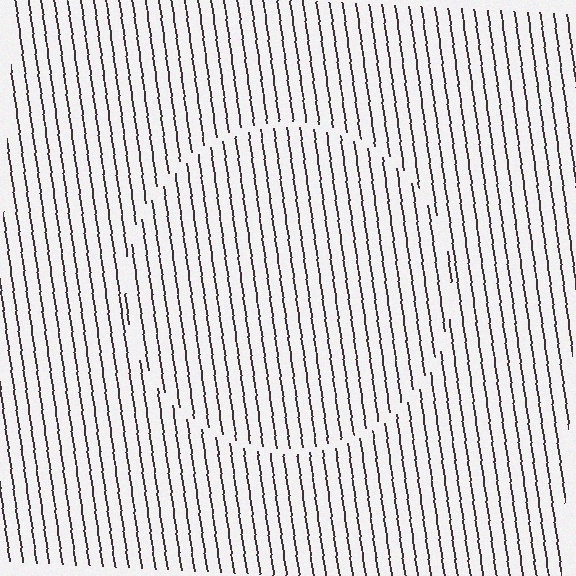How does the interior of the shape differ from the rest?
The interior of the shape contains the same grating, shifted by half a period — the contour is defined by the phase discontinuity where line-ends from the inner and outer gratings abut.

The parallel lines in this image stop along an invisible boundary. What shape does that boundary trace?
An illusory circle. The interior of the shape contains the same grating, shifted by half a period — the contour is defined by the phase discontinuity where line-ends from the inner and outer gratings abut.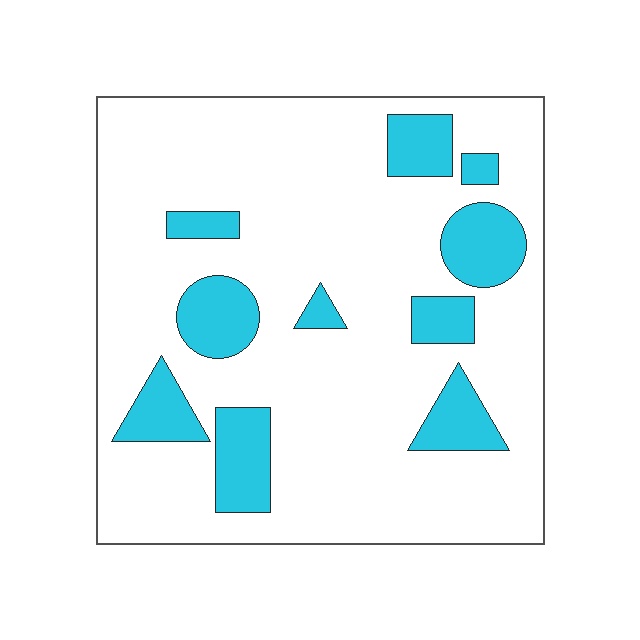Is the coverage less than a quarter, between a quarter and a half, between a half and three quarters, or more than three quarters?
Less than a quarter.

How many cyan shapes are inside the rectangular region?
10.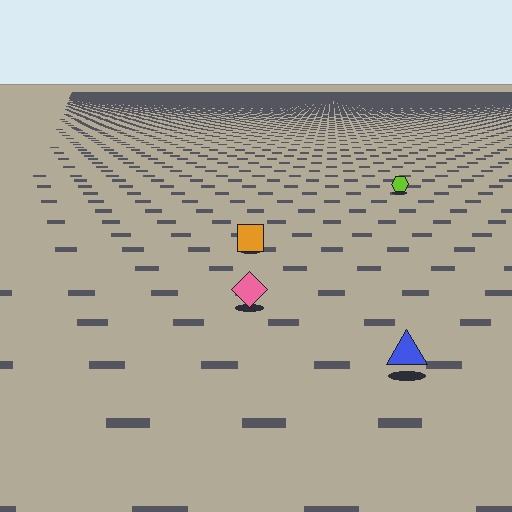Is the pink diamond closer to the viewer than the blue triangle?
No. The blue triangle is closer — you can tell from the texture gradient: the ground texture is coarser near it.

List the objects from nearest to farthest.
From nearest to farthest: the blue triangle, the pink diamond, the orange square, the lime hexagon.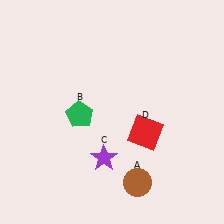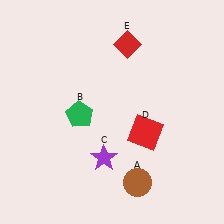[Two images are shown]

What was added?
A red diamond (E) was added in Image 2.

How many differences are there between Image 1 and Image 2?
There is 1 difference between the two images.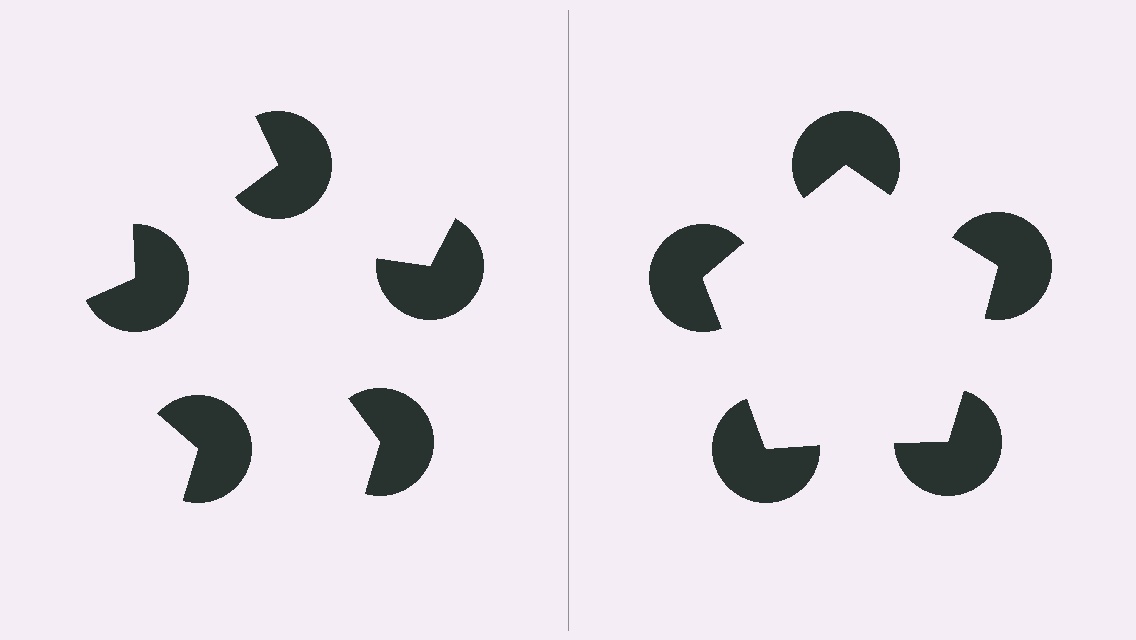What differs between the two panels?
The pac-man discs are positioned identically on both sides; only the wedge orientations differ. On the right they align to a pentagon; on the left they are misaligned.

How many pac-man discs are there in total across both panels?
10 — 5 on each side.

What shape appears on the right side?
An illusory pentagon.